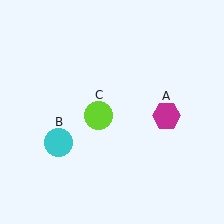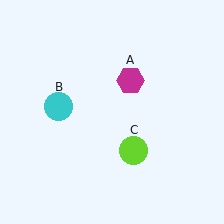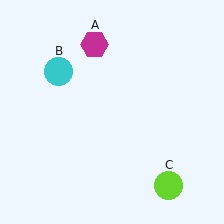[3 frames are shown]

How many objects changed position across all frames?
3 objects changed position: magenta hexagon (object A), cyan circle (object B), lime circle (object C).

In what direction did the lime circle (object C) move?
The lime circle (object C) moved down and to the right.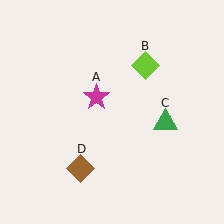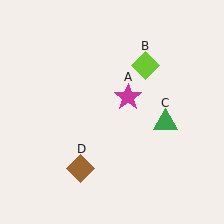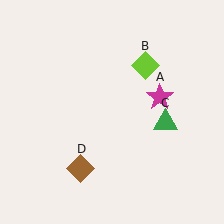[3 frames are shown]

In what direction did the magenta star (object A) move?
The magenta star (object A) moved right.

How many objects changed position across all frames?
1 object changed position: magenta star (object A).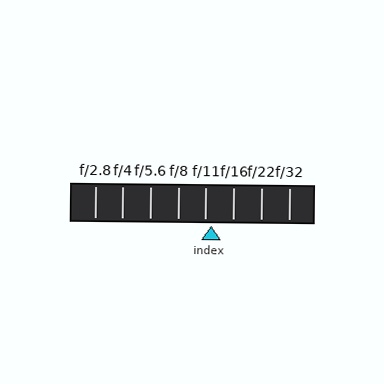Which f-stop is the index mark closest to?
The index mark is closest to f/11.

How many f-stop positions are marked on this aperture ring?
There are 8 f-stop positions marked.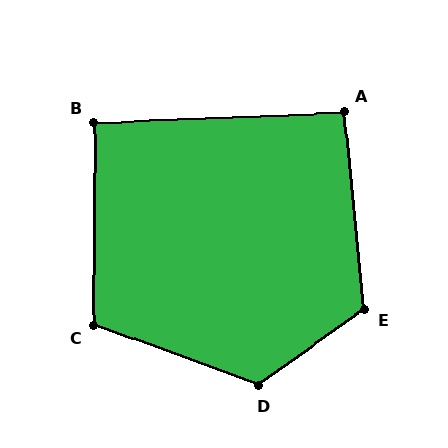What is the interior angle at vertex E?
Approximately 120 degrees (obtuse).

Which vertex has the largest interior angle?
D, at approximately 125 degrees.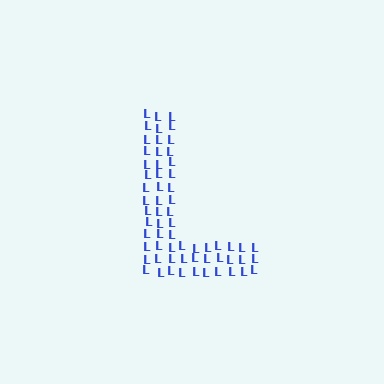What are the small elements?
The small elements are letter L's.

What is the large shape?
The large shape is the letter L.